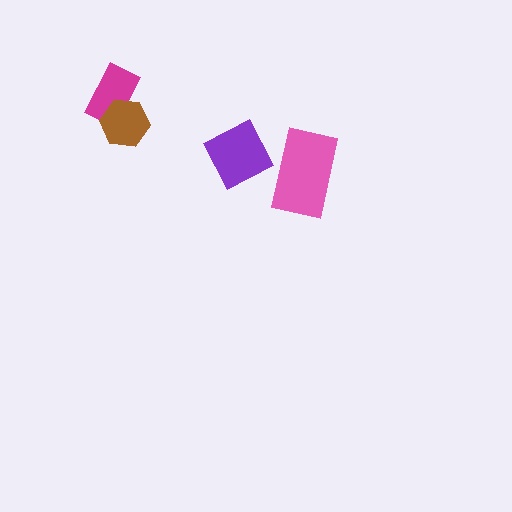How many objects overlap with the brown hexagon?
1 object overlaps with the brown hexagon.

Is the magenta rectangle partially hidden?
Yes, it is partially covered by another shape.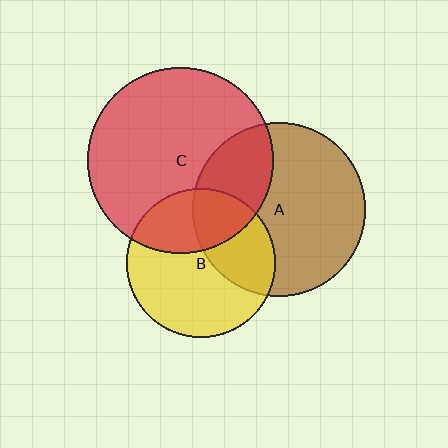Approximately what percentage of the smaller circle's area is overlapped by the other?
Approximately 30%.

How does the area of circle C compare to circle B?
Approximately 1.6 times.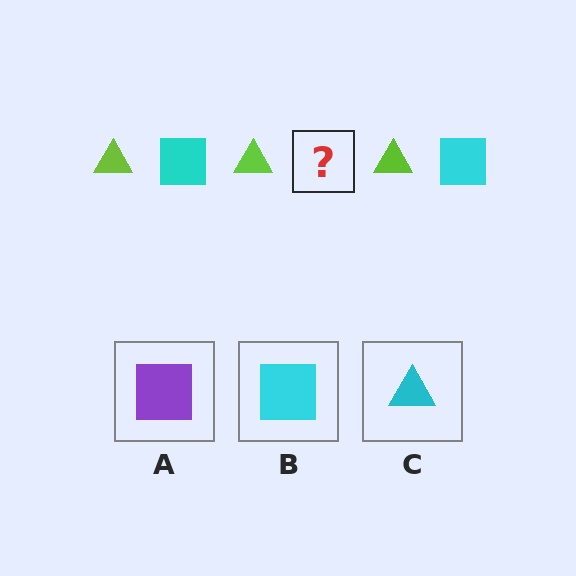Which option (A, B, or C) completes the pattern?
B.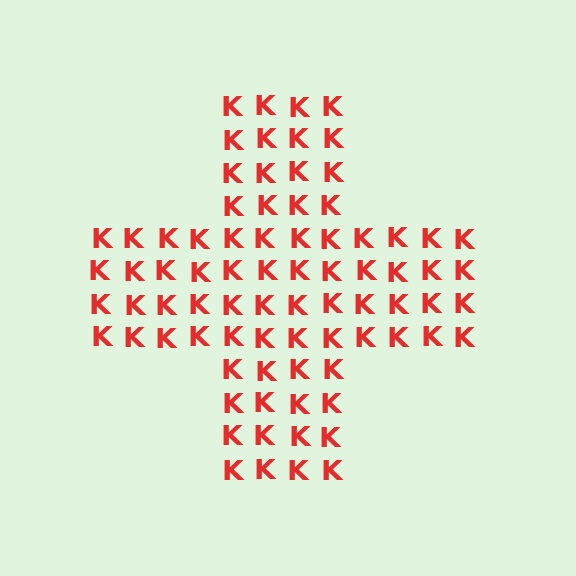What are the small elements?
The small elements are letter K's.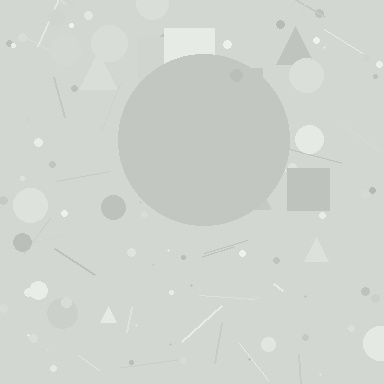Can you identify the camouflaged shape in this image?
The camouflaged shape is a circle.